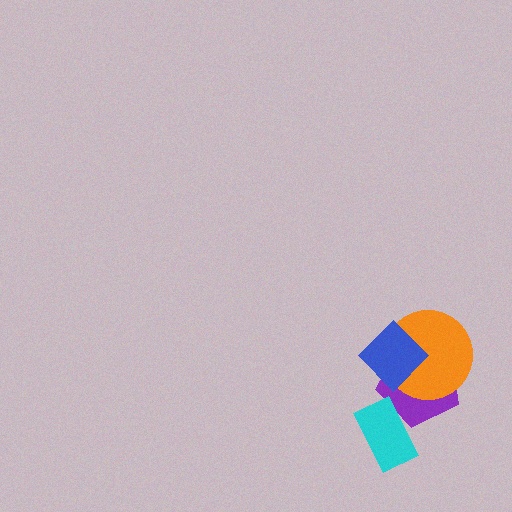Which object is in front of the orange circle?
The blue diamond is in front of the orange circle.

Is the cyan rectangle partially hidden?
No, no other shape covers it.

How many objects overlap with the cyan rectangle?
1 object overlaps with the cyan rectangle.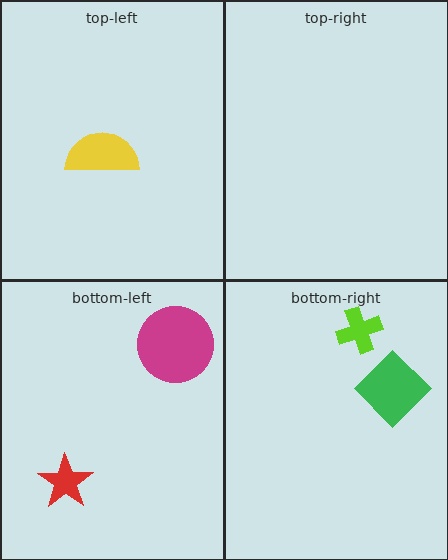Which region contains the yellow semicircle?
The top-left region.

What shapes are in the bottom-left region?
The red star, the magenta circle.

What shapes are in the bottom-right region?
The green diamond, the lime cross.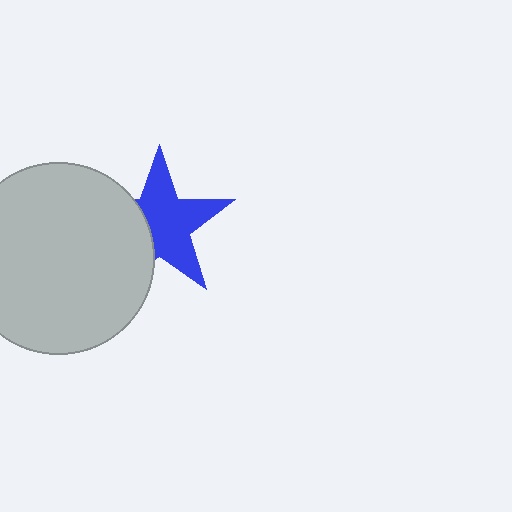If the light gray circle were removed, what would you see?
You would see the complete blue star.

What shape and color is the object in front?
The object in front is a light gray circle.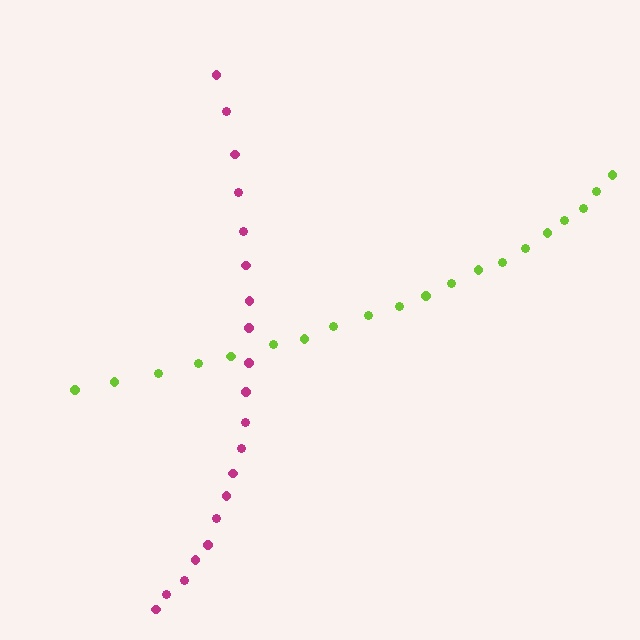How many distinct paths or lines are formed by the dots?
There are 2 distinct paths.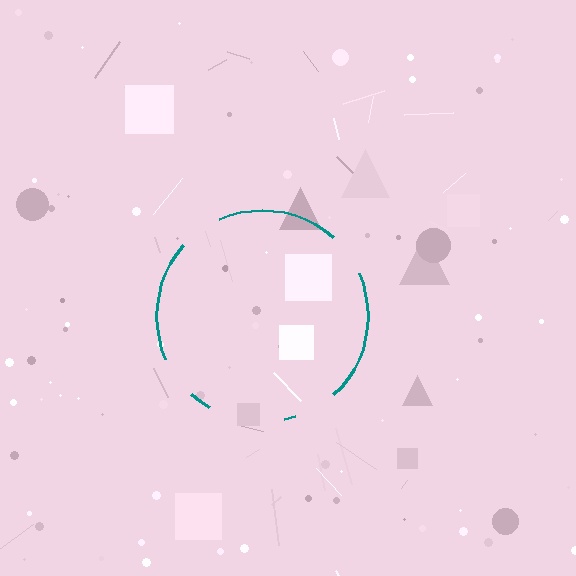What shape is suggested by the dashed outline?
The dashed outline suggests a circle.